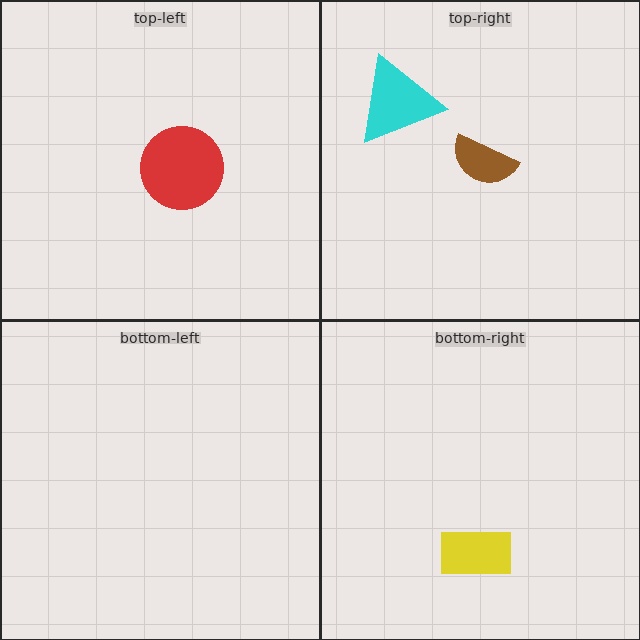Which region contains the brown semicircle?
The top-right region.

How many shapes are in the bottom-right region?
1.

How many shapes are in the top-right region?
2.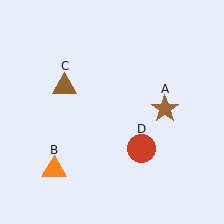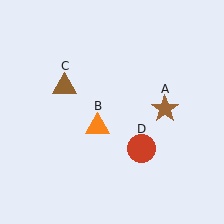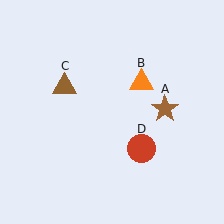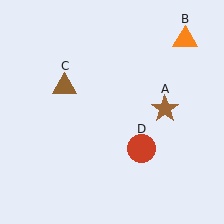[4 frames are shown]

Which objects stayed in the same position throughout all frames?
Brown star (object A) and brown triangle (object C) and red circle (object D) remained stationary.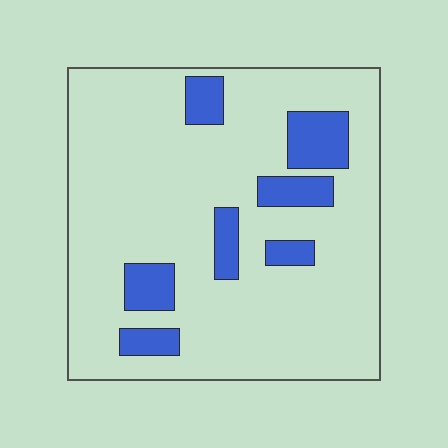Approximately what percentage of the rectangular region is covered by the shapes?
Approximately 15%.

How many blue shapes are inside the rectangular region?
7.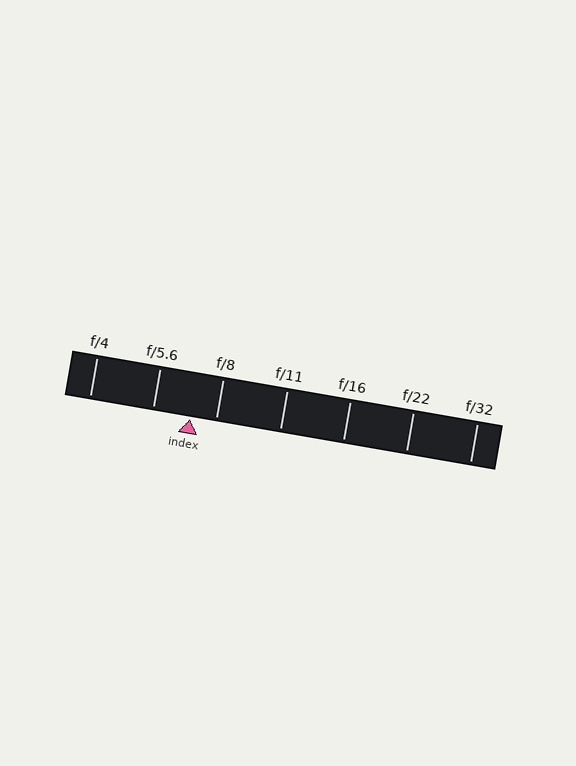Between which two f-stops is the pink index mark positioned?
The index mark is between f/5.6 and f/8.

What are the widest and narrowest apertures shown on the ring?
The widest aperture shown is f/4 and the narrowest is f/32.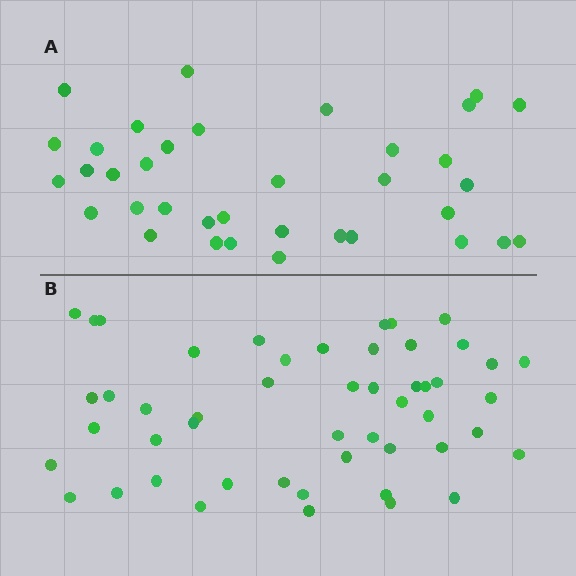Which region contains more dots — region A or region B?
Region B (the bottom region) has more dots.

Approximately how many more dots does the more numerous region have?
Region B has approximately 15 more dots than region A.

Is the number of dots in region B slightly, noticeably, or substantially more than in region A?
Region B has noticeably more, but not dramatically so. The ratio is roughly 1.4 to 1.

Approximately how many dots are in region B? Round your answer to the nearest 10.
About 50 dots.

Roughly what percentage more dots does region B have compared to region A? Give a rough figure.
About 40% more.